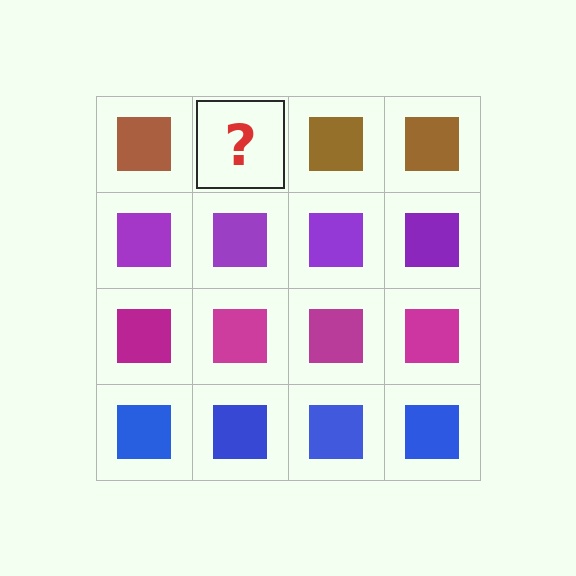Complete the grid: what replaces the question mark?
The question mark should be replaced with a brown square.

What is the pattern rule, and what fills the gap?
The rule is that each row has a consistent color. The gap should be filled with a brown square.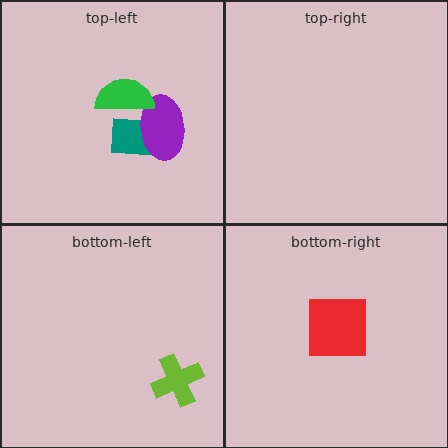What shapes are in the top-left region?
The teal rectangle, the purple ellipse, the green semicircle.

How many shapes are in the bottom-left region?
1.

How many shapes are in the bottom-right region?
1.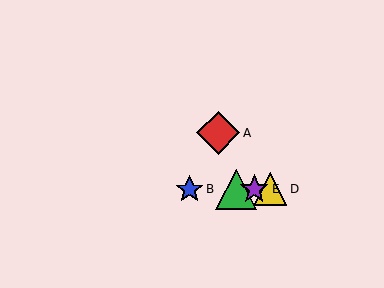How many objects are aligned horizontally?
4 objects (B, C, D, E) are aligned horizontally.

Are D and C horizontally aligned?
Yes, both are at y≈189.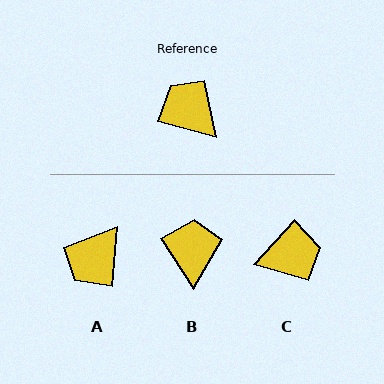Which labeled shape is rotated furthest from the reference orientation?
C, about 117 degrees away.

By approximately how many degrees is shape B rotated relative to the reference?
Approximately 42 degrees clockwise.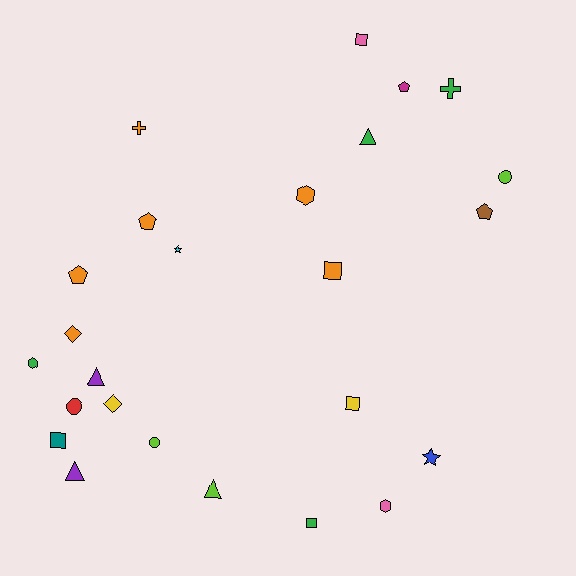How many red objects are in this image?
There is 1 red object.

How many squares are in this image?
There are 5 squares.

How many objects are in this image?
There are 25 objects.